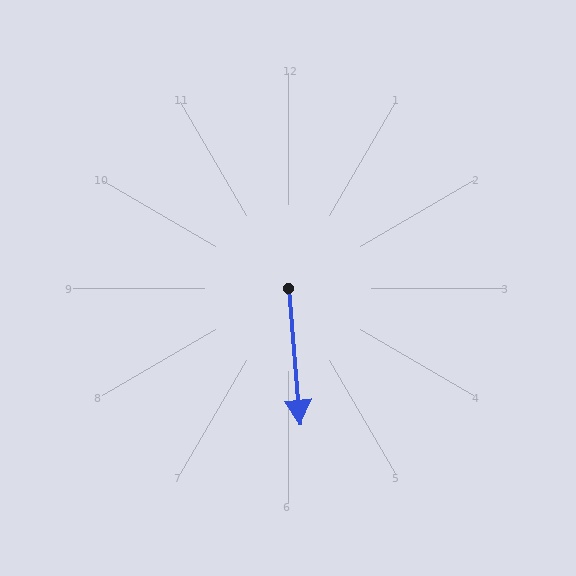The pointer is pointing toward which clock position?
Roughly 6 o'clock.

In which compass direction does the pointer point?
South.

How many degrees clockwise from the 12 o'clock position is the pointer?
Approximately 175 degrees.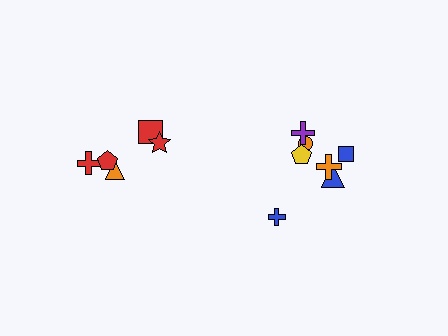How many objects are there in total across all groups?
There are 12 objects.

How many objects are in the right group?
There are 7 objects.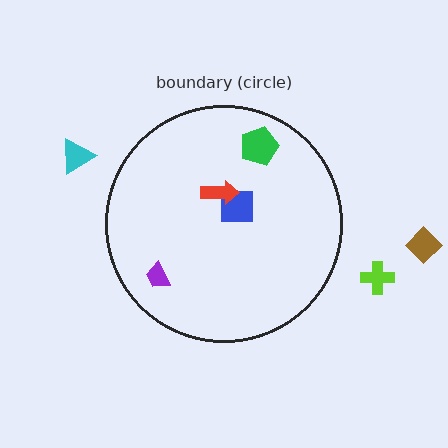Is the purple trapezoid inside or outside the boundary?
Inside.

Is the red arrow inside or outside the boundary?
Inside.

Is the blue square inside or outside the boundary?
Inside.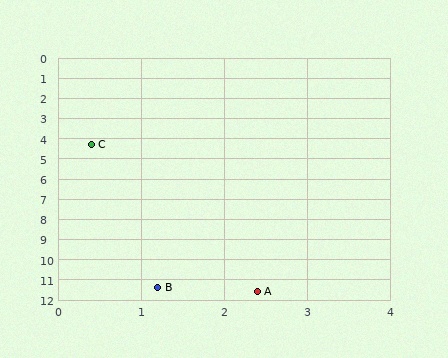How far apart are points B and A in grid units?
Points B and A are about 1.2 grid units apart.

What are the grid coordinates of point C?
Point C is at approximately (0.4, 4.3).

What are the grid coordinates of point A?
Point A is at approximately (2.4, 11.6).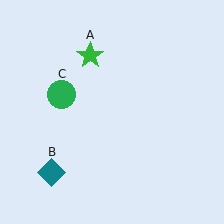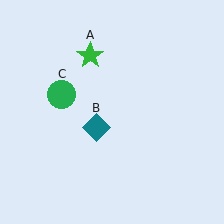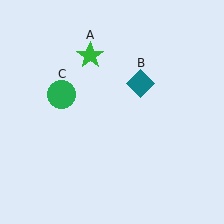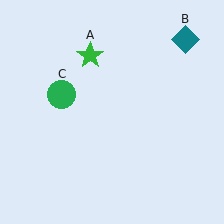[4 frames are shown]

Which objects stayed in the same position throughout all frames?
Green star (object A) and green circle (object C) remained stationary.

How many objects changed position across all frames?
1 object changed position: teal diamond (object B).